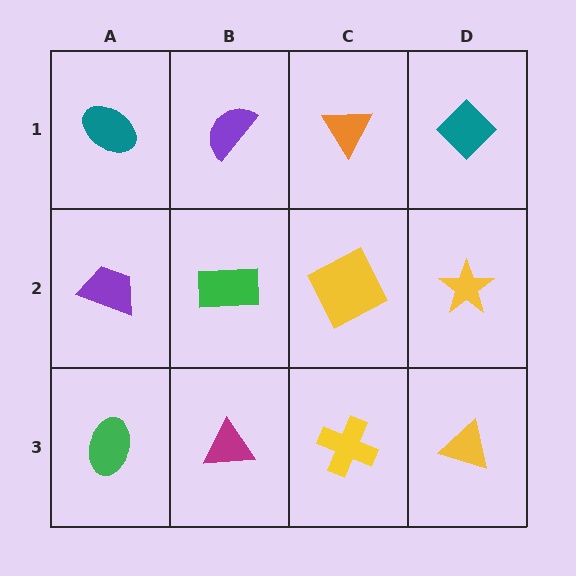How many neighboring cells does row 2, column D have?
3.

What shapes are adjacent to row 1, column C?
A yellow square (row 2, column C), a purple semicircle (row 1, column B), a teal diamond (row 1, column D).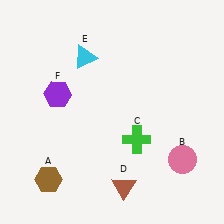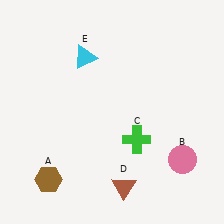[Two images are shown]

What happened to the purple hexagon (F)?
The purple hexagon (F) was removed in Image 2. It was in the top-left area of Image 1.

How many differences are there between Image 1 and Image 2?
There is 1 difference between the two images.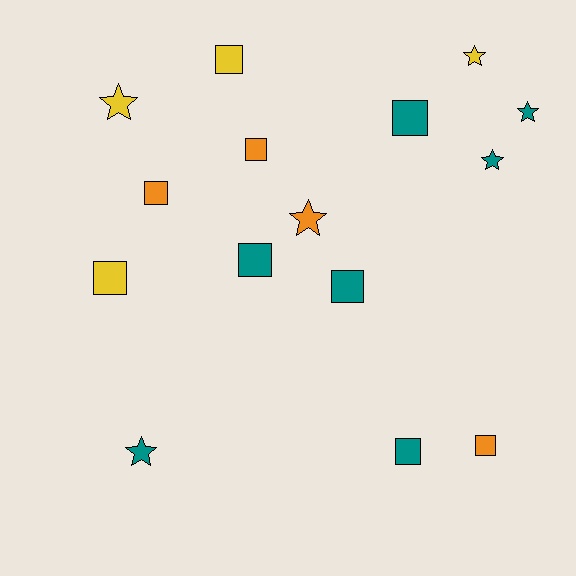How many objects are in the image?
There are 15 objects.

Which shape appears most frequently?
Square, with 9 objects.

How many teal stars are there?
There are 3 teal stars.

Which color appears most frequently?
Teal, with 7 objects.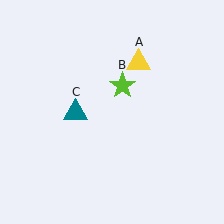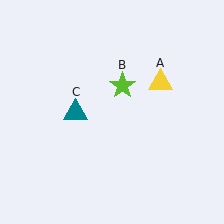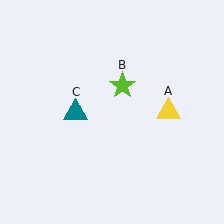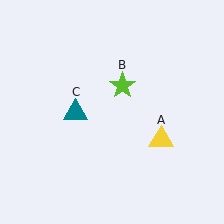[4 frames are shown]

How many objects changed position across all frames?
1 object changed position: yellow triangle (object A).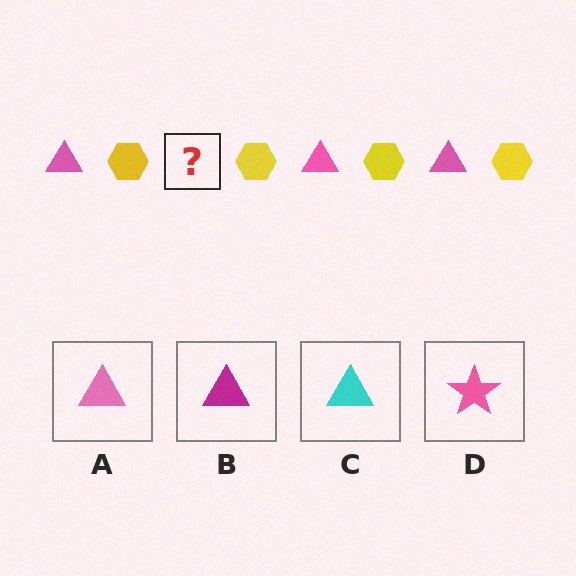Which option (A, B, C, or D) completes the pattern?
A.